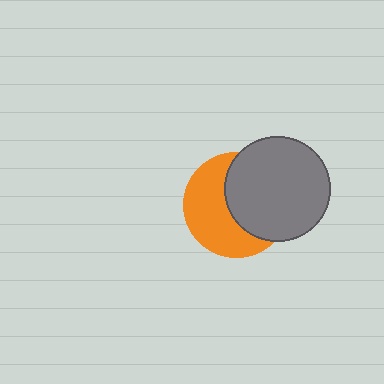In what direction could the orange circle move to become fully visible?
The orange circle could move left. That would shift it out from behind the gray circle entirely.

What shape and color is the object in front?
The object in front is a gray circle.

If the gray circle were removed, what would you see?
You would see the complete orange circle.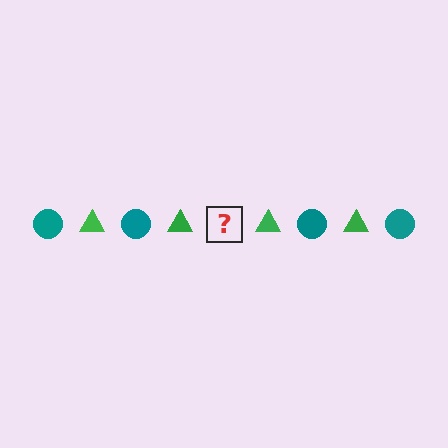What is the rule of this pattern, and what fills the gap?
The rule is that the pattern alternates between teal circle and green triangle. The gap should be filled with a teal circle.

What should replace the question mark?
The question mark should be replaced with a teal circle.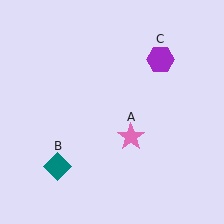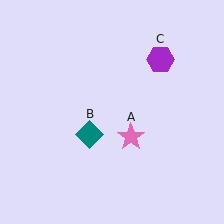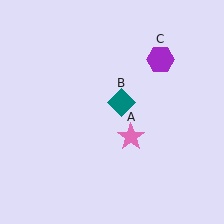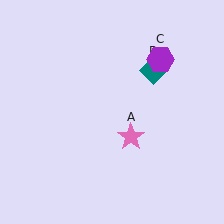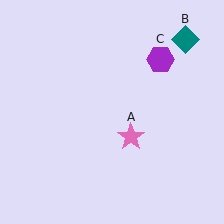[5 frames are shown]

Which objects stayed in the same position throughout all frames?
Pink star (object A) and purple hexagon (object C) remained stationary.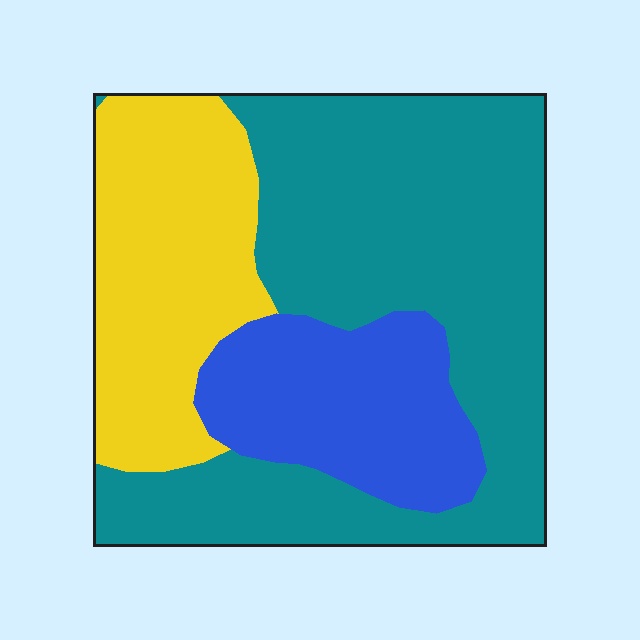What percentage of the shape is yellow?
Yellow covers around 25% of the shape.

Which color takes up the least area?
Blue, at roughly 20%.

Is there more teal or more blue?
Teal.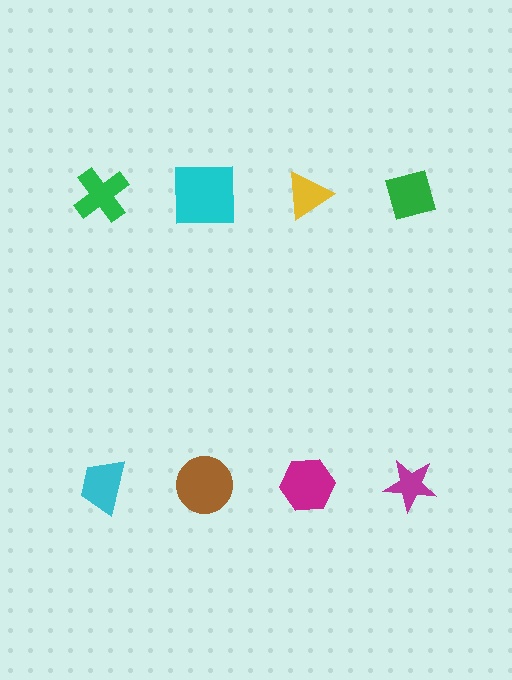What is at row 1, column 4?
A green diamond.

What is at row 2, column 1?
A cyan trapezoid.